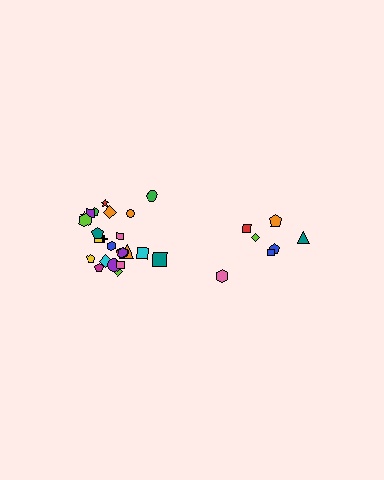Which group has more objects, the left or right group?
The left group.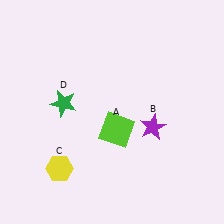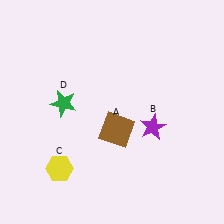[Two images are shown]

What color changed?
The square (A) changed from lime in Image 1 to brown in Image 2.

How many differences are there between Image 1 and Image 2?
There is 1 difference between the two images.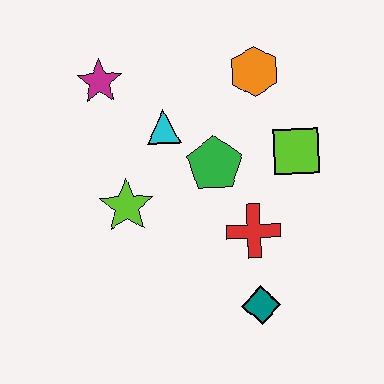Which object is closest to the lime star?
The cyan triangle is closest to the lime star.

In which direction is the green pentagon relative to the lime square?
The green pentagon is to the left of the lime square.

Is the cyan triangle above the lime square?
Yes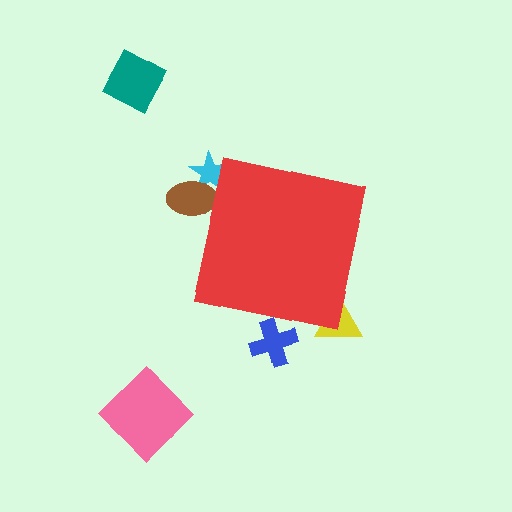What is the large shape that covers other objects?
A red square.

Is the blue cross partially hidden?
Yes, the blue cross is partially hidden behind the red square.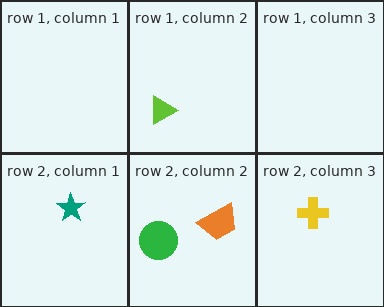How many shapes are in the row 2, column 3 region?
1.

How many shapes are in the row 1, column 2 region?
1.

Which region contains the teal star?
The row 2, column 1 region.